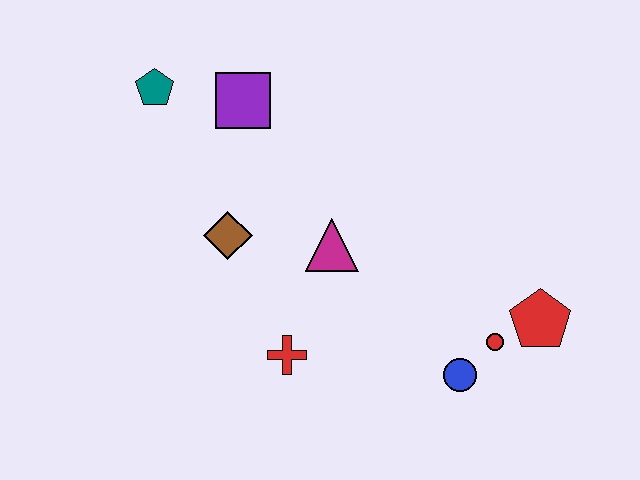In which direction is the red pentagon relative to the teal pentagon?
The red pentagon is to the right of the teal pentagon.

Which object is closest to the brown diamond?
The magenta triangle is closest to the brown diamond.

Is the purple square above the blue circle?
Yes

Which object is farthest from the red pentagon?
The teal pentagon is farthest from the red pentagon.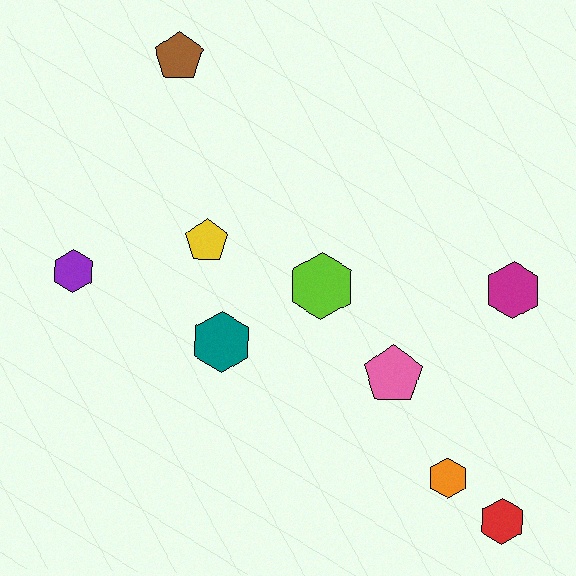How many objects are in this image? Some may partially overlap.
There are 9 objects.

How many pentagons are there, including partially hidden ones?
There are 3 pentagons.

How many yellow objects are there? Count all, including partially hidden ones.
There is 1 yellow object.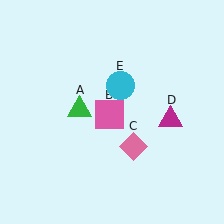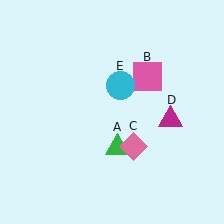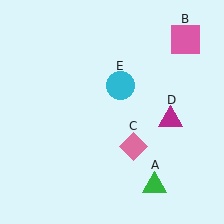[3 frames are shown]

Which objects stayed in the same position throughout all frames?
Pink diamond (object C) and magenta triangle (object D) and cyan circle (object E) remained stationary.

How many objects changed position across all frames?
2 objects changed position: green triangle (object A), pink square (object B).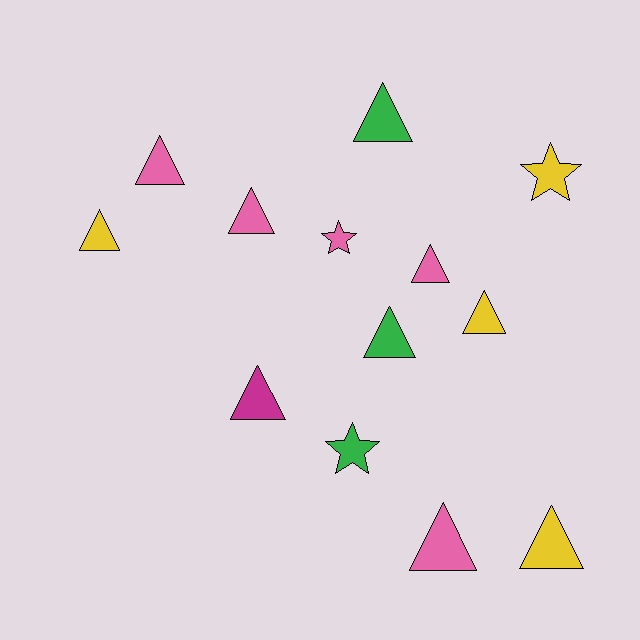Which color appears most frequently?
Pink, with 5 objects.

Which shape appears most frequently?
Triangle, with 10 objects.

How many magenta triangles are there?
There is 1 magenta triangle.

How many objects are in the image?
There are 13 objects.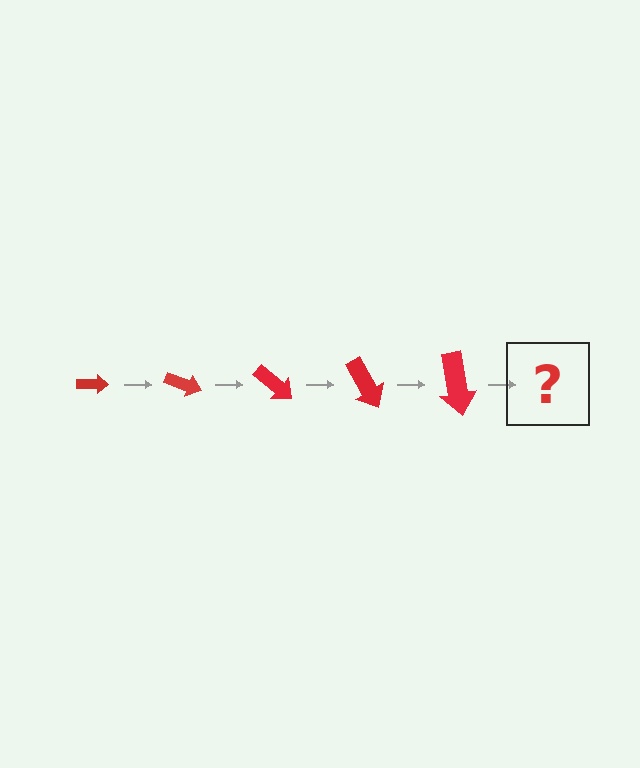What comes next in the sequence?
The next element should be an arrow, larger than the previous one and rotated 100 degrees from the start.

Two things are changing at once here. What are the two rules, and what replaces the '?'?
The two rules are that the arrow grows larger each step and it rotates 20 degrees each step. The '?' should be an arrow, larger than the previous one and rotated 100 degrees from the start.